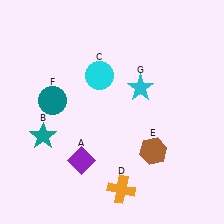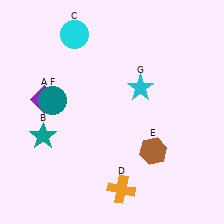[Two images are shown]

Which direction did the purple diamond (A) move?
The purple diamond (A) moved up.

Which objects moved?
The objects that moved are: the purple diamond (A), the cyan circle (C).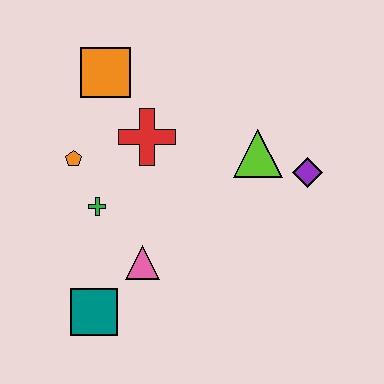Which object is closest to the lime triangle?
The purple diamond is closest to the lime triangle.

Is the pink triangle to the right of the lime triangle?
No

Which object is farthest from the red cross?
The teal square is farthest from the red cross.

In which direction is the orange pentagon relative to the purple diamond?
The orange pentagon is to the left of the purple diamond.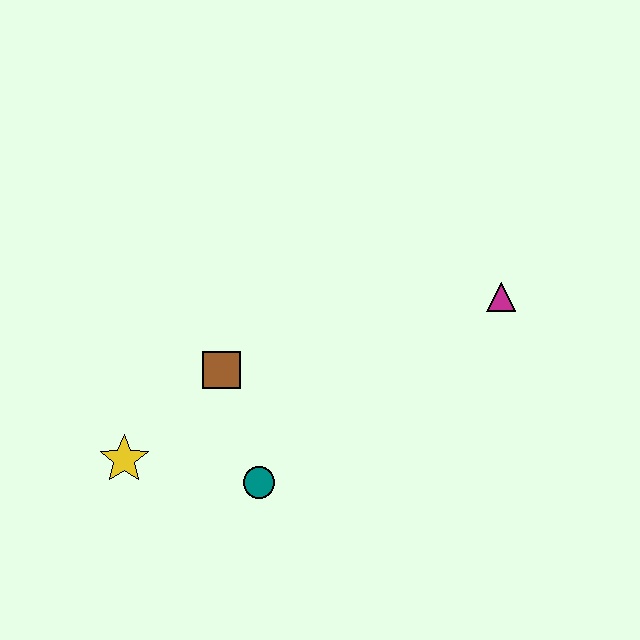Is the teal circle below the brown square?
Yes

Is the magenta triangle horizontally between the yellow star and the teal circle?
No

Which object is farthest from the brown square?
The magenta triangle is farthest from the brown square.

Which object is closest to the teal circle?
The brown square is closest to the teal circle.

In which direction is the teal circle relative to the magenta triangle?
The teal circle is to the left of the magenta triangle.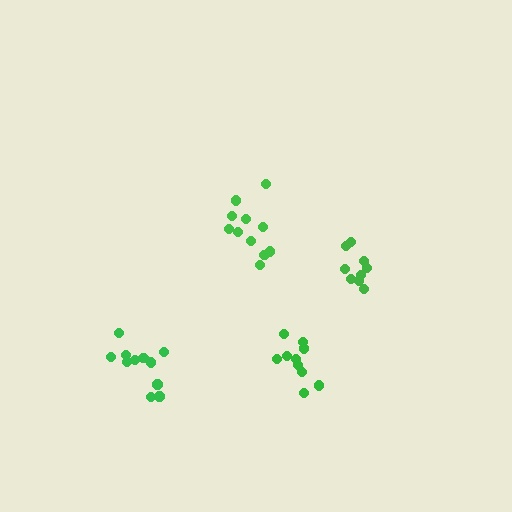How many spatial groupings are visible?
There are 4 spatial groupings.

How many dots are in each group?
Group 1: 11 dots, Group 2: 9 dots, Group 3: 11 dots, Group 4: 11 dots (42 total).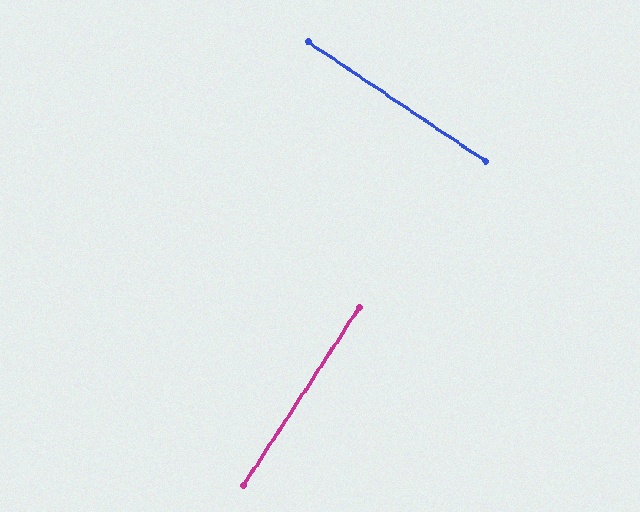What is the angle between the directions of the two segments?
Approximately 89 degrees.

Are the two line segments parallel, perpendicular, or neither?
Perpendicular — they meet at approximately 89°.